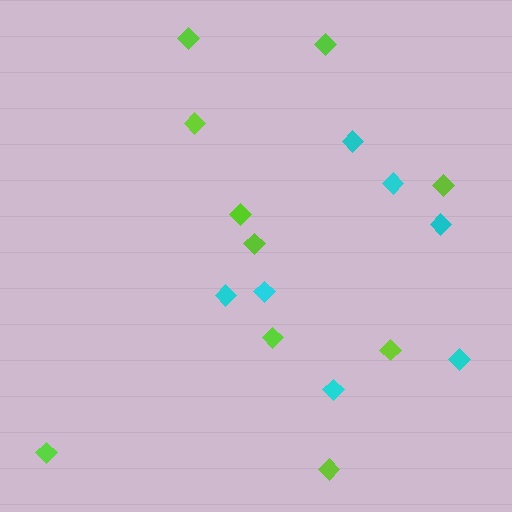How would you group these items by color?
There are 2 groups: one group of cyan diamonds (7) and one group of lime diamonds (10).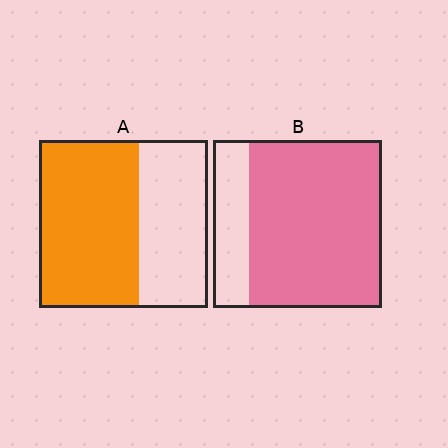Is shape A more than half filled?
Yes.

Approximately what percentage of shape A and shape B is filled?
A is approximately 60% and B is approximately 80%.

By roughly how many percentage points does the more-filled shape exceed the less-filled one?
By roughly 20 percentage points (B over A).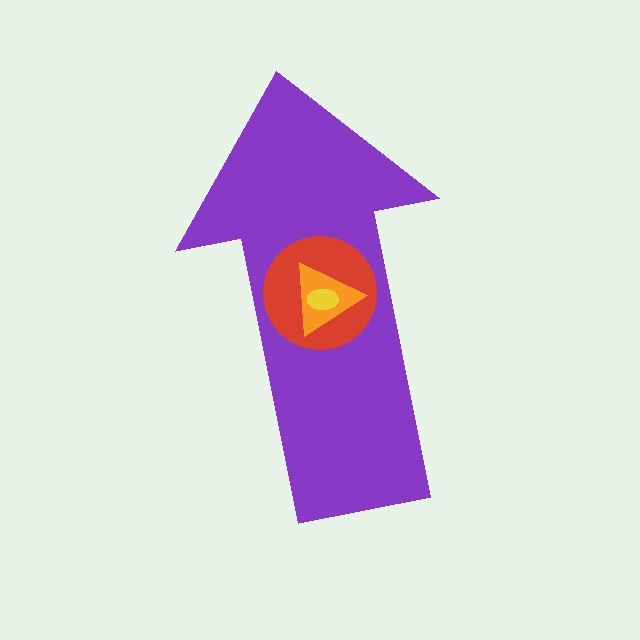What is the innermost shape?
The yellow ellipse.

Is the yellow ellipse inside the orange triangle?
Yes.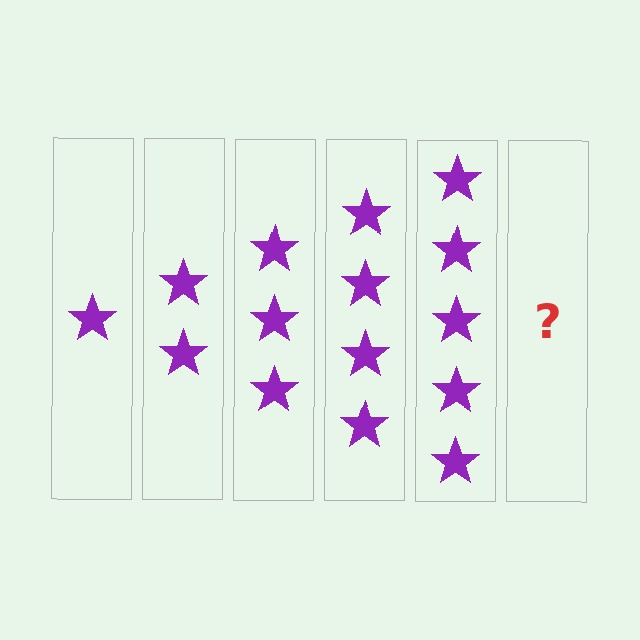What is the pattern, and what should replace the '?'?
The pattern is that each step adds one more star. The '?' should be 6 stars.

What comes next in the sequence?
The next element should be 6 stars.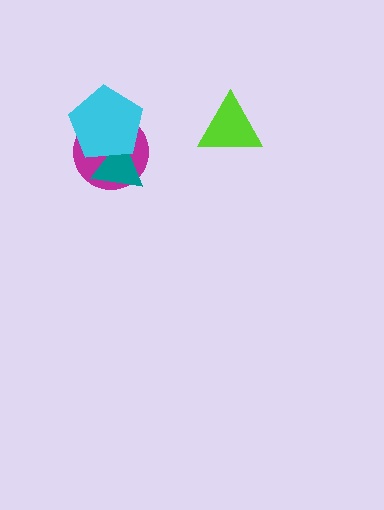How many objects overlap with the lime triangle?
0 objects overlap with the lime triangle.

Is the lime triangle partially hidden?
No, no other shape covers it.